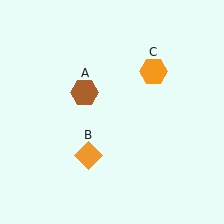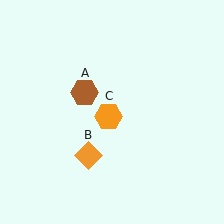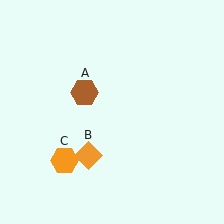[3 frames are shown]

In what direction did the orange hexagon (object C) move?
The orange hexagon (object C) moved down and to the left.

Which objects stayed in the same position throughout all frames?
Brown hexagon (object A) and orange diamond (object B) remained stationary.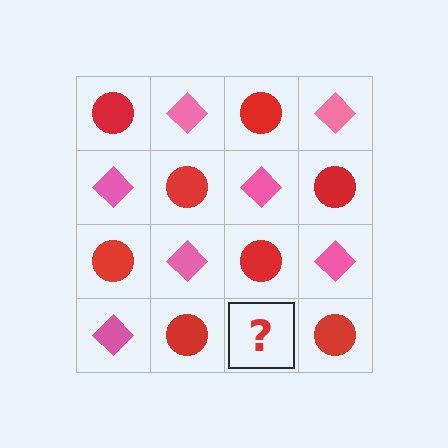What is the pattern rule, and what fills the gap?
The rule is that it alternates red circle and pink diamond in a checkerboard pattern. The gap should be filled with a pink diamond.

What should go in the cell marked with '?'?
The missing cell should contain a pink diamond.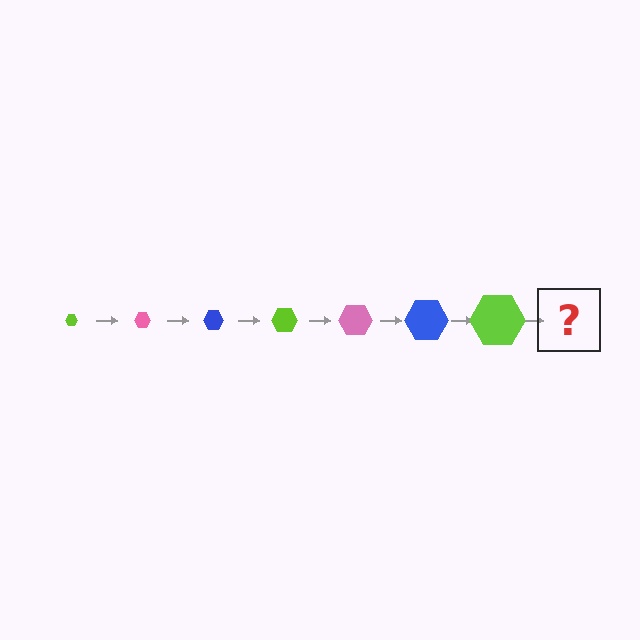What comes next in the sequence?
The next element should be a pink hexagon, larger than the previous one.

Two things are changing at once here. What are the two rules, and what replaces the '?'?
The two rules are that the hexagon grows larger each step and the color cycles through lime, pink, and blue. The '?' should be a pink hexagon, larger than the previous one.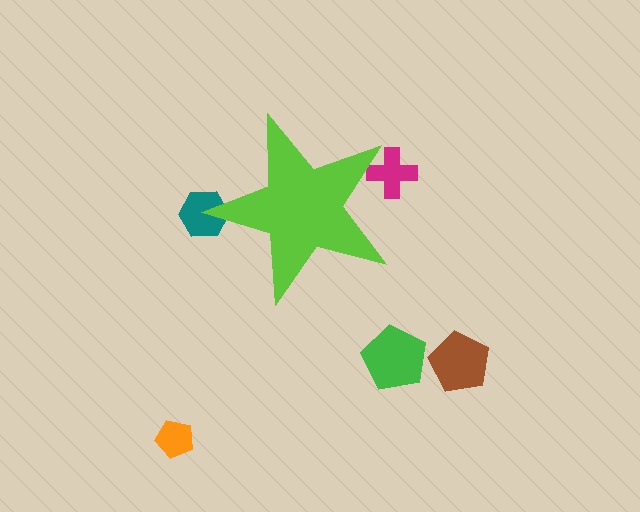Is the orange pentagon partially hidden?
No, the orange pentagon is fully visible.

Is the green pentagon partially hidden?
No, the green pentagon is fully visible.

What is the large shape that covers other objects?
A lime star.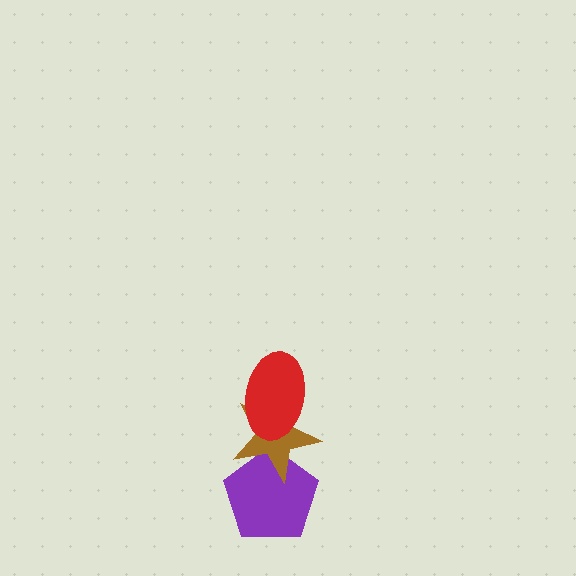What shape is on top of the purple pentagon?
The brown star is on top of the purple pentagon.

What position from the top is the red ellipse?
The red ellipse is 1st from the top.